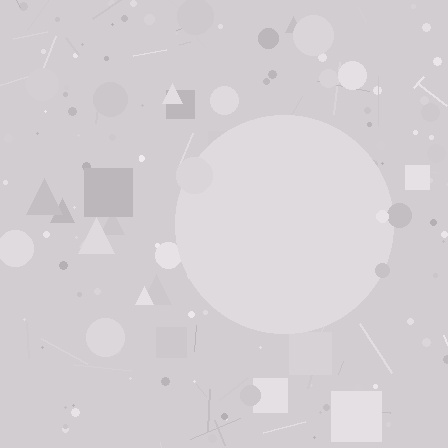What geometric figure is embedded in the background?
A circle is embedded in the background.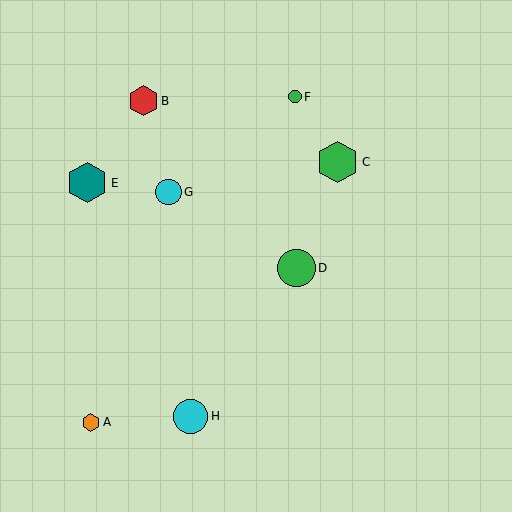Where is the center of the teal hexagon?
The center of the teal hexagon is at (87, 183).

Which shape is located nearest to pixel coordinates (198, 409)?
The cyan circle (labeled H) at (191, 416) is nearest to that location.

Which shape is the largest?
The green hexagon (labeled C) is the largest.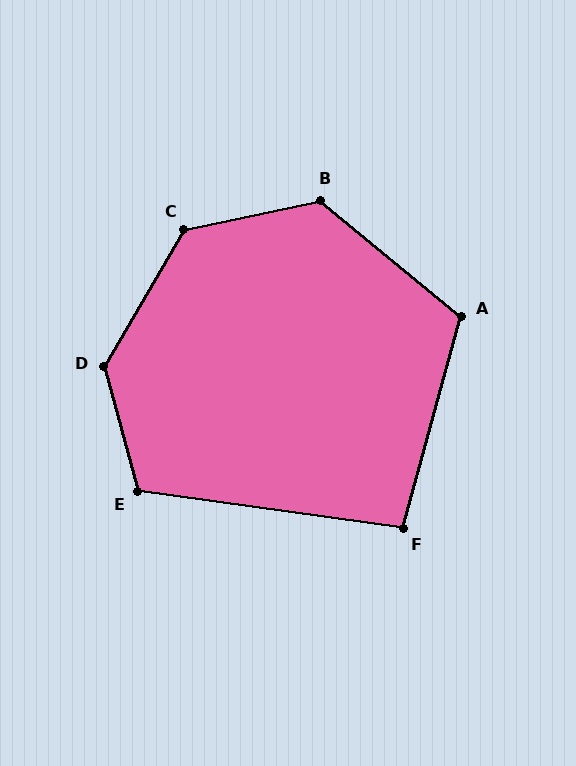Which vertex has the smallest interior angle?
F, at approximately 97 degrees.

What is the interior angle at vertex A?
Approximately 114 degrees (obtuse).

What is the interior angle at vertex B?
Approximately 128 degrees (obtuse).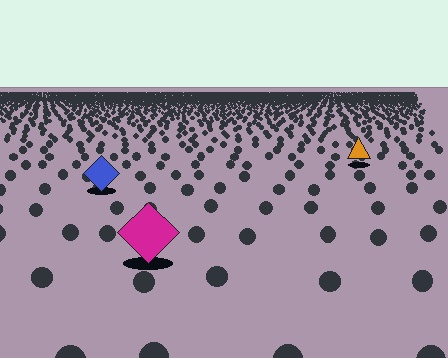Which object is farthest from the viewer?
The orange triangle is farthest from the viewer. It appears smaller and the ground texture around it is denser.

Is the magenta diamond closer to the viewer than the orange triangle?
Yes. The magenta diamond is closer — you can tell from the texture gradient: the ground texture is coarser near it.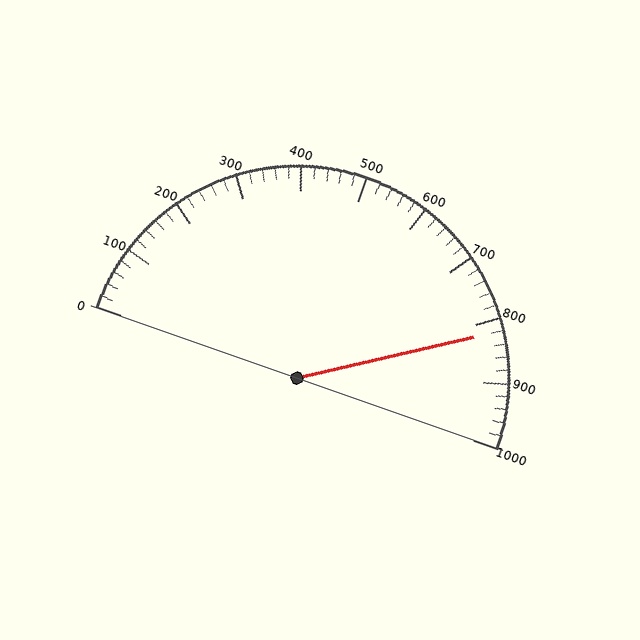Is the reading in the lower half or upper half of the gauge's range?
The reading is in the upper half of the range (0 to 1000).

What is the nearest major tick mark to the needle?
The nearest major tick mark is 800.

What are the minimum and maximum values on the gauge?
The gauge ranges from 0 to 1000.